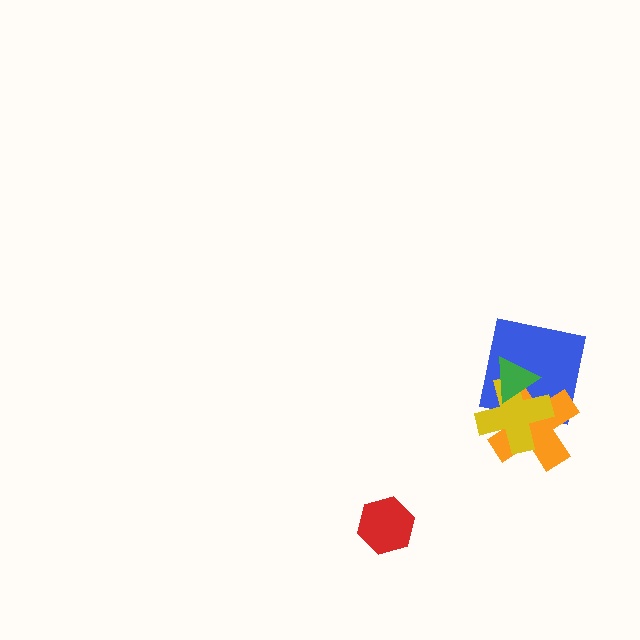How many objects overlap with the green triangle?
3 objects overlap with the green triangle.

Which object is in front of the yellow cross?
The green triangle is in front of the yellow cross.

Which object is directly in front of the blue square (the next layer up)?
The orange cross is directly in front of the blue square.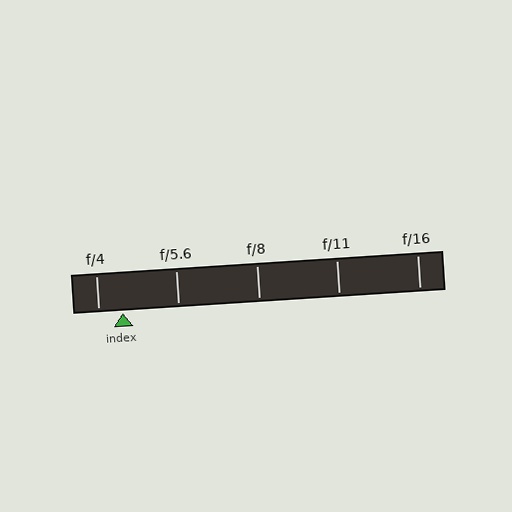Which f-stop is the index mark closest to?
The index mark is closest to f/4.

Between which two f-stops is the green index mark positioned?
The index mark is between f/4 and f/5.6.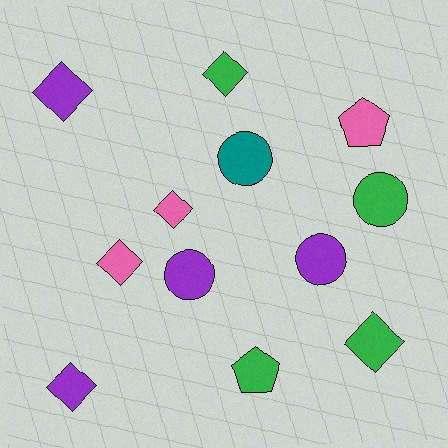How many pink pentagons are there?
There is 1 pink pentagon.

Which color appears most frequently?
Green, with 4 objects.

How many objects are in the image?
There are 12 objects.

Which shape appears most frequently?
Diamond, with 6 objects.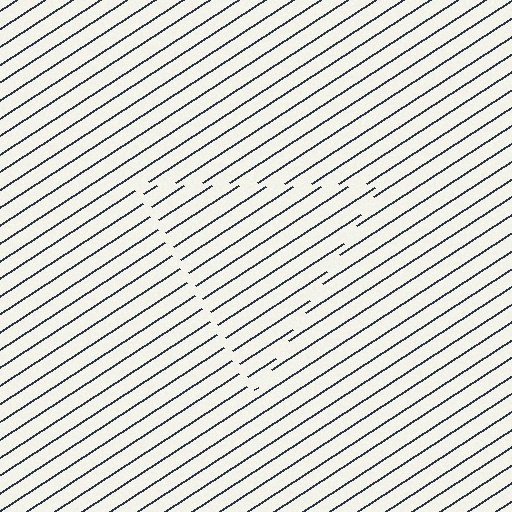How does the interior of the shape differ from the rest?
The interior of the shape contains the same grating, shifted by half a period — the contour is defined by the phase discontinuity where line-ends from the inner and outer gratings abut.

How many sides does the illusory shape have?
3 sides — the line-ends trace a triangle.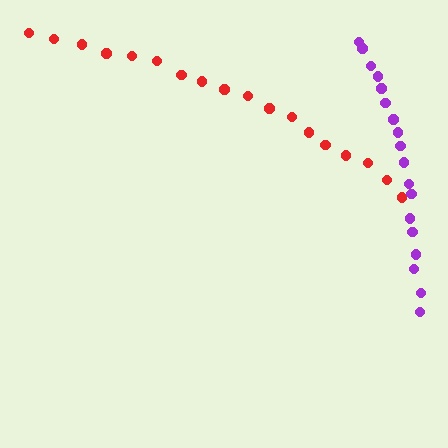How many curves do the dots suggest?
There are 2 distinct paths.